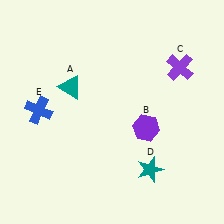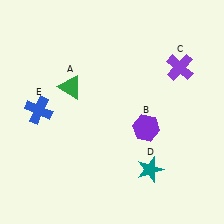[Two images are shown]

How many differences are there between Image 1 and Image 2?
There is 1 difference between the two images.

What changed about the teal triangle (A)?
In Image 1, A is teal. In Image 2, it changed to green.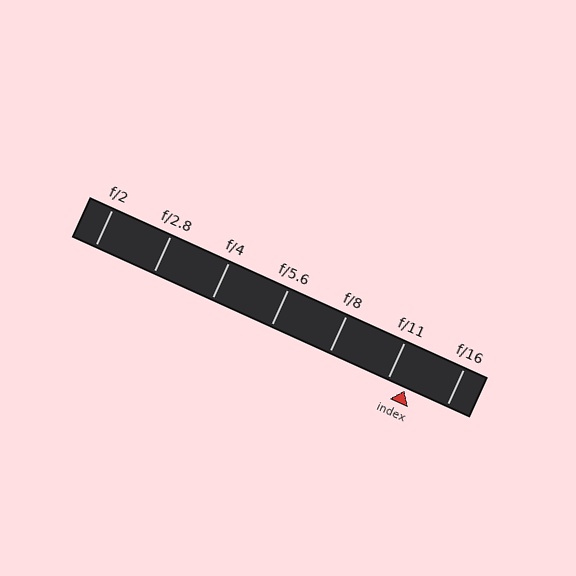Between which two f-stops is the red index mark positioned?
The index mark is between f/11 and f/16.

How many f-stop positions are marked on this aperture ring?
There are 7 f-stop positions marked.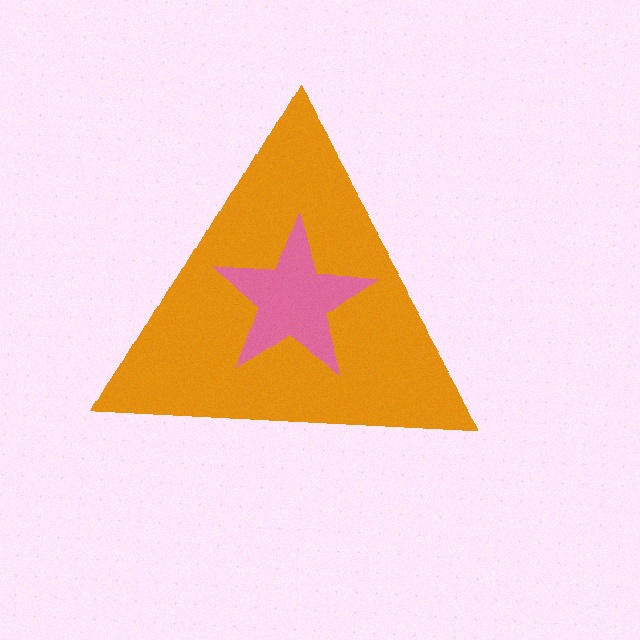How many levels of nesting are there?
2.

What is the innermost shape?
The pink star.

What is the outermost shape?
The orange triangle.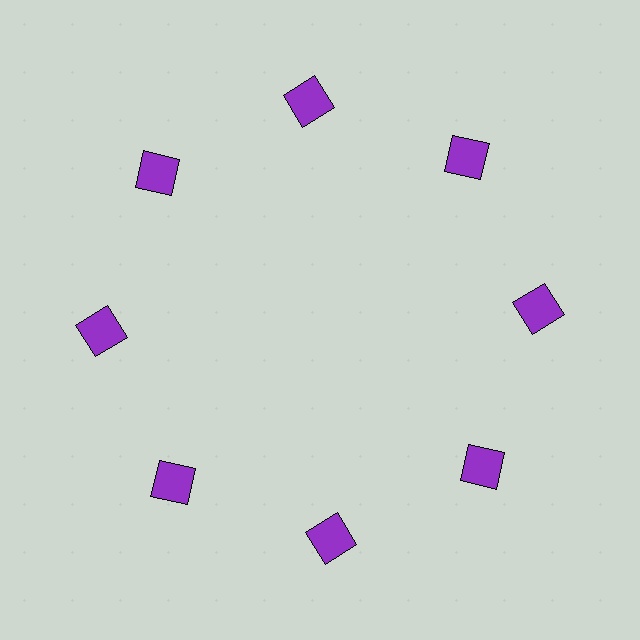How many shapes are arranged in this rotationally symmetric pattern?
There are 8 shapes, arranged in 8 groups of 1.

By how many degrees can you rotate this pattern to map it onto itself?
The pattern maps onto itself every 45 degrees of rotation.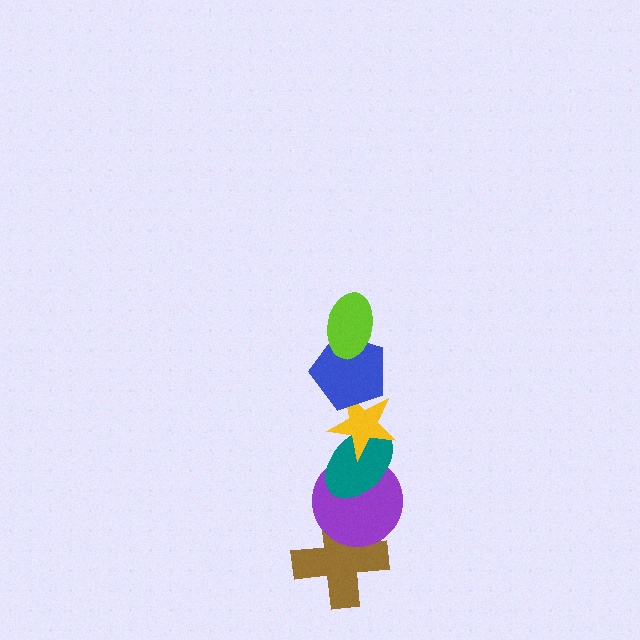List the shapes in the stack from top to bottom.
From top to bottom: the lime ellipse, the blue pentagon, the yellow star, the teal ellipse, the purple circle, the brown cross.